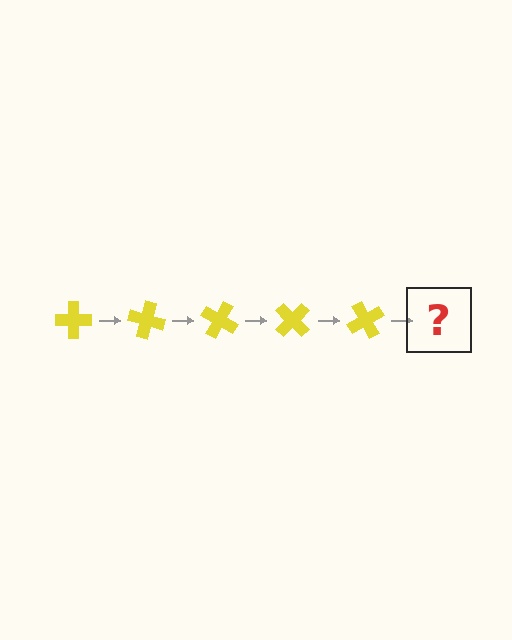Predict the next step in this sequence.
The next step is a yellow cross rotated 75 degrees.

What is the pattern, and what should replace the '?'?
The pattern is that the cross rotates 15 degrees each step. The '?' should be a yellow cross rotated 75 degrees.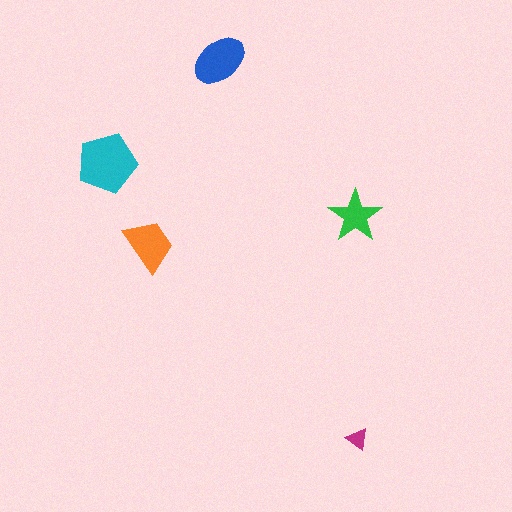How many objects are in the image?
There are 5 objects in the image.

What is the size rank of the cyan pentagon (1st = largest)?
1st.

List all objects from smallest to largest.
The magenta triangle, the green star, the orange trapezoid, the blue ellipse, the cyan pentagon.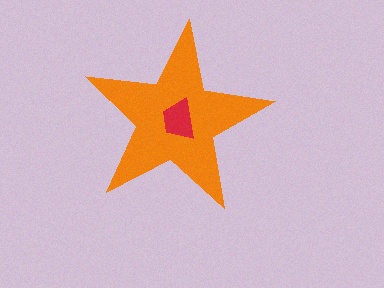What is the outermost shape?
The orange star.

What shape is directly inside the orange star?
The red trapezoid.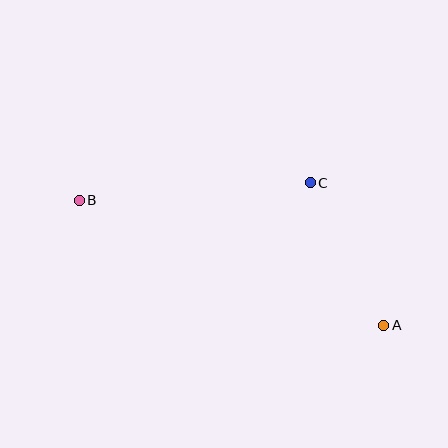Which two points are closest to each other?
Points A and C are closest to each other.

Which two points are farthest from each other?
Points A and B are farthest from each other.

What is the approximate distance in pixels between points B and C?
The distance between B and C is approximately 232 pixels.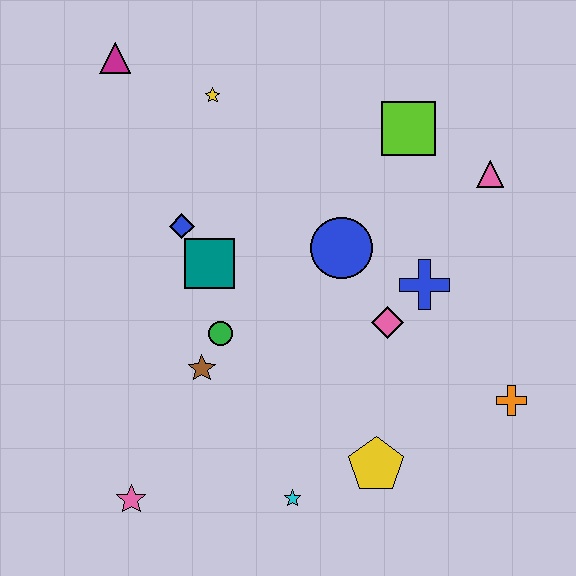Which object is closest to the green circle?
The brown star is closest to the green circle.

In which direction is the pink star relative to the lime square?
The pink star is below the lime square.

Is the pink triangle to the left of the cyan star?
No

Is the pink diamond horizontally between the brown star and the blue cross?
Yes